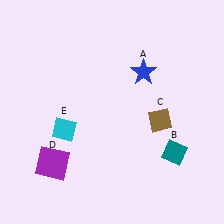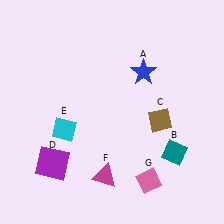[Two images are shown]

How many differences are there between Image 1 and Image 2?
There are 2 differences between the two images.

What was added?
A magenta triangle (F), a pink diamond (G) were added in Image 2.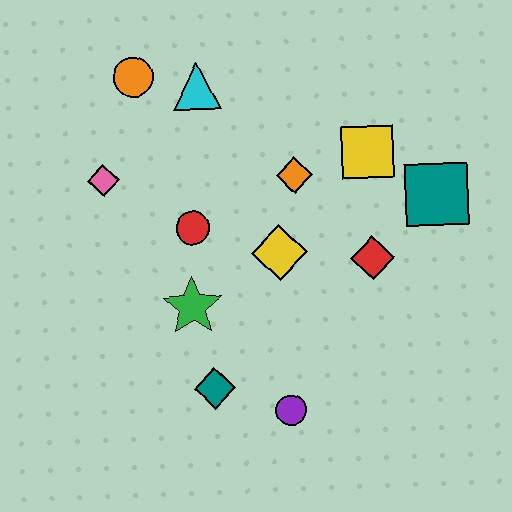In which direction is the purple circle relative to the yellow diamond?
The purple circle is below the yellow diamond.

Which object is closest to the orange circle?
The cyan triangle is closest to the orange circle.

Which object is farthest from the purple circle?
The orange circle is farthest from the purple circle.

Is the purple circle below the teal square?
Yes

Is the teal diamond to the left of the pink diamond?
No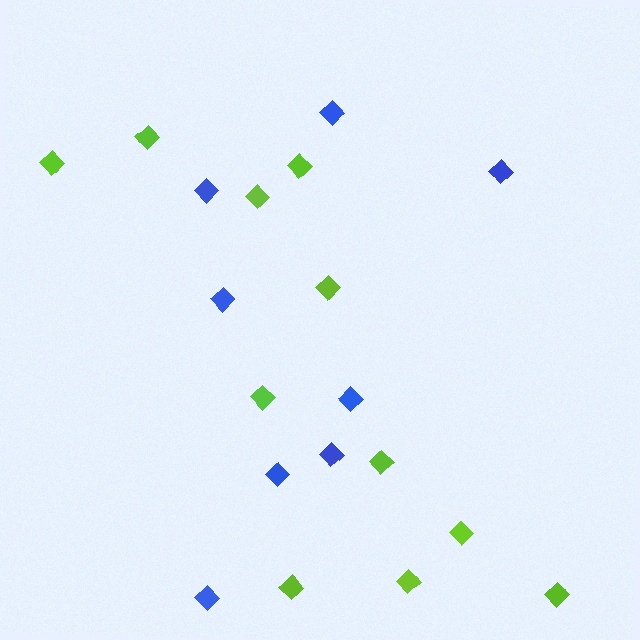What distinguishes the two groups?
There are 2 groups: one group of lime diamonds (11) and one group of blue diamonds (8).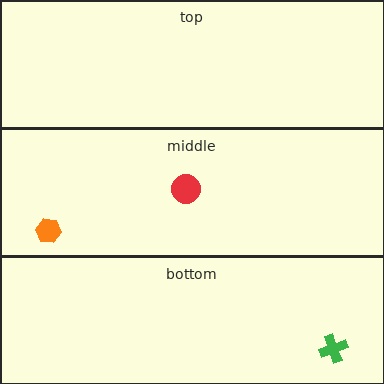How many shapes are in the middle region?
2.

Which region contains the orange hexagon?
The middle region.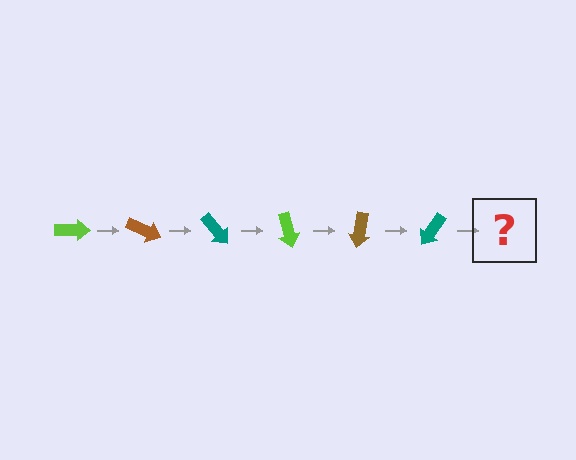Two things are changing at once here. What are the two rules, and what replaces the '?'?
The two rules are that it rotates 25 degrees each step and the color cycles through lime, brown, and teal. The '?' should be a lime arrow, rotated 150 degrees from the start.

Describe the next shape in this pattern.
It should be a lime arrow, rotated 150 degrees from the start.